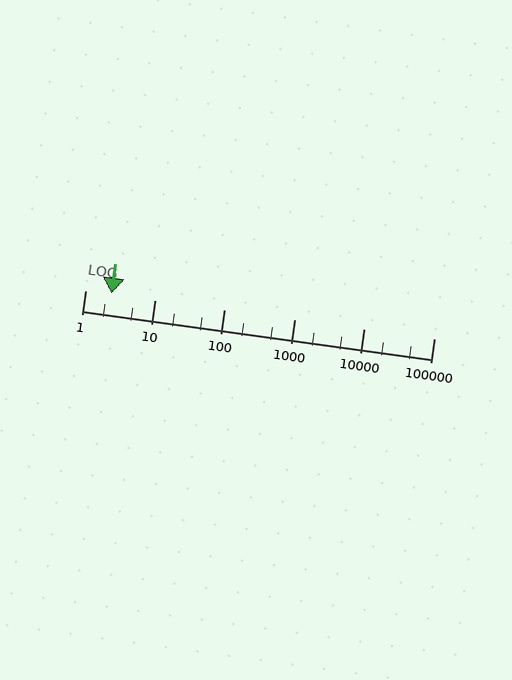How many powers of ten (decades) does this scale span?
The scale spans 5 decades, from 1 to 100000.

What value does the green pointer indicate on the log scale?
The pointer indicates approximately 2.4.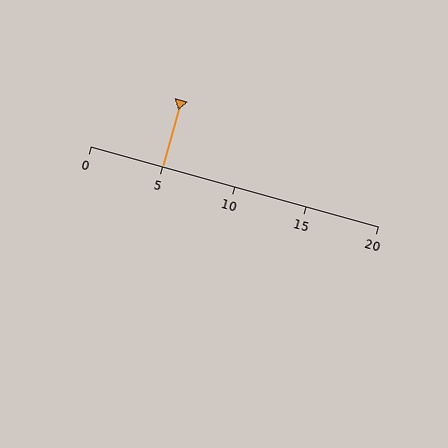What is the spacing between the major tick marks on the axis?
The major ticks are spaced 5 apart.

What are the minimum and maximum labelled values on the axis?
The axis runs from 0 to 20.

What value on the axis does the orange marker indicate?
The marker indicates approximately 5.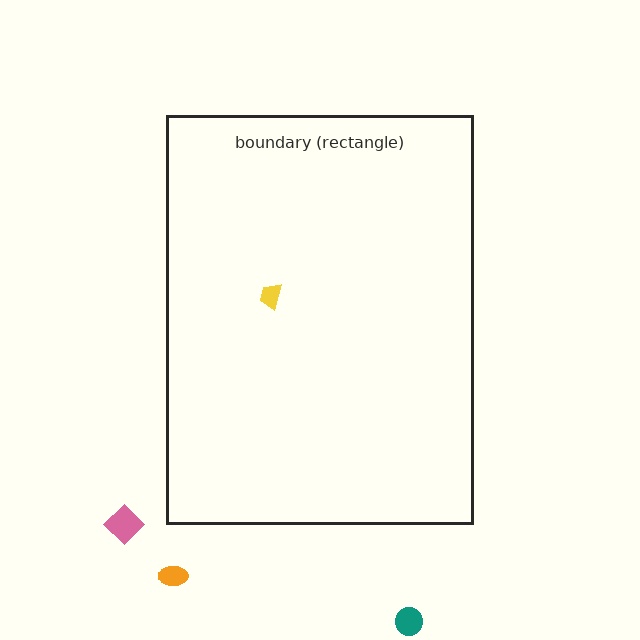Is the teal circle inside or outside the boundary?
Outside.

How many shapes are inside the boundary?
1 inside, 3 outside.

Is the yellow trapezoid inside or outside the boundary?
Inside.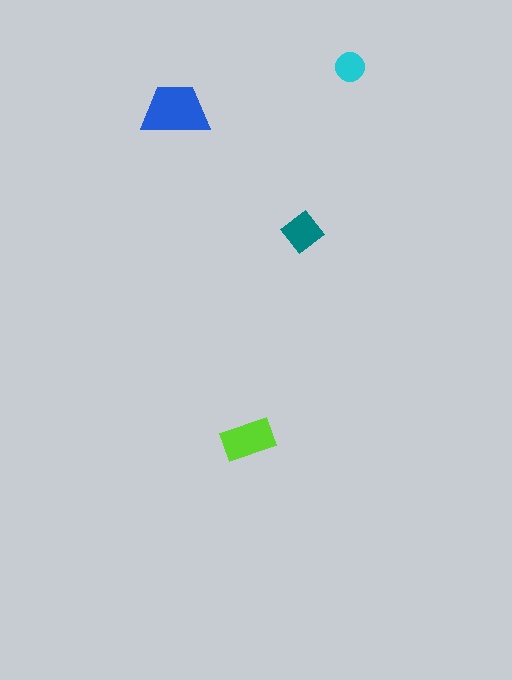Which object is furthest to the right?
The cyan circle is rightmost.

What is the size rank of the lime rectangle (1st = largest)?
2nd.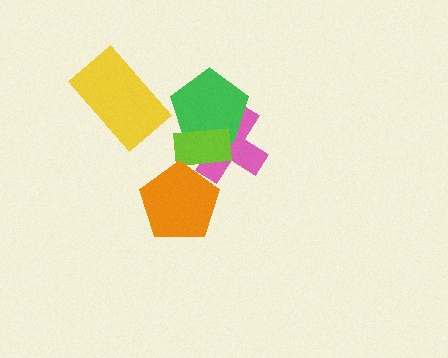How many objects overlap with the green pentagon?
2 objects overlap with the green pentagon.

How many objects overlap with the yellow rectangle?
0 objects overlap with the yellow rectangle.